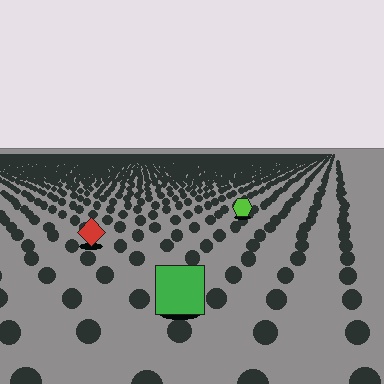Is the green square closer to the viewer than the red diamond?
Yes. The green square is closer — you can tell from the texture gradient: the ground texture is coarser near it.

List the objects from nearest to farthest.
From nearest to farthest: the green square, the red diamond, the lime hexagon.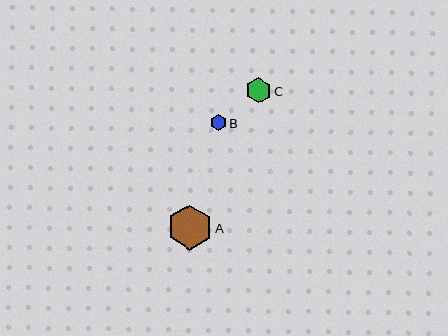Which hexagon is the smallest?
Hexagon B is the smallest with a size of approximately 16 pixels.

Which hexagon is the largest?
Hexagon A is the largest with a size of approximately 45 pixels.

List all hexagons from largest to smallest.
From largest to smallest: A, C, B.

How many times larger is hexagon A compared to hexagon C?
Hexagon A is approximately 1.8 times the size of hexagon C.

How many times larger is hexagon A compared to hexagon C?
Hexagon A is approximately 1.8 times the size of hexagon C.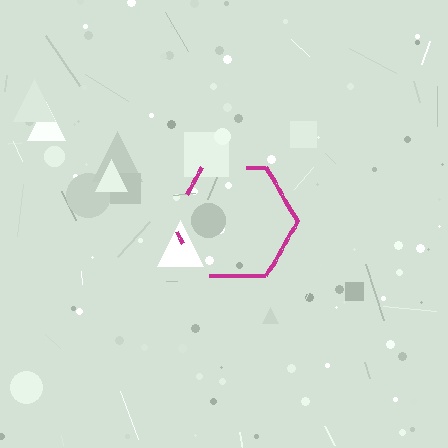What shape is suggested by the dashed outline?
The dashed outline suggests a hexagon.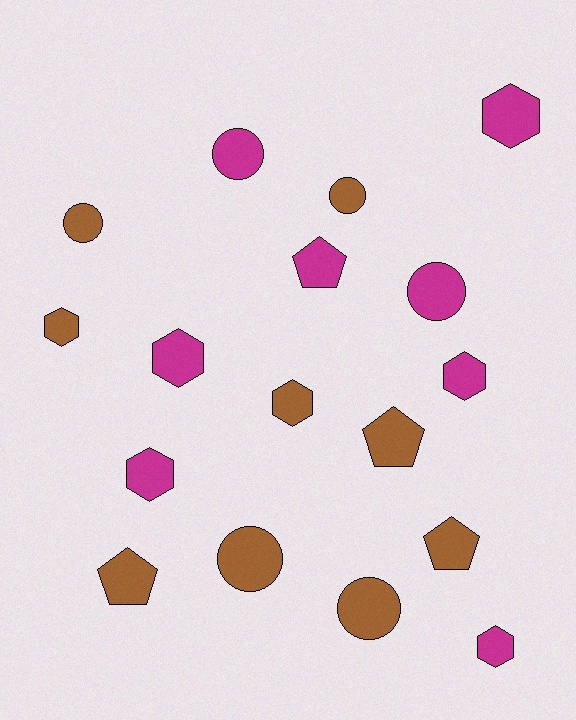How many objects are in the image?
There are 17 objects.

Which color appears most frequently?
Brown, with 9 objects.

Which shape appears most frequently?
Hexagon, with 7 objects.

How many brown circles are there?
There are 4 brown circles.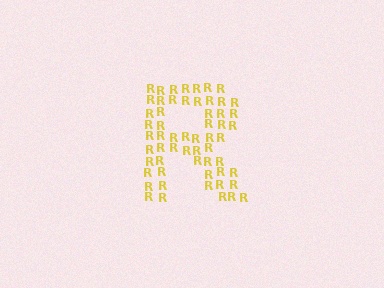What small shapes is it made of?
It is made of small letter R's.